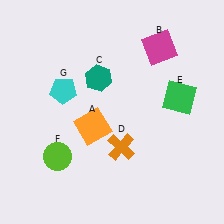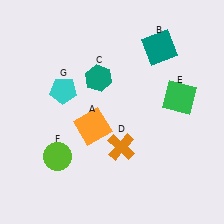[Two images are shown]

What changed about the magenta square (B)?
In Image 1, B is magenta. In Image 2, it changed to teal.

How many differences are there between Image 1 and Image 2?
There is 1 difference between the two images.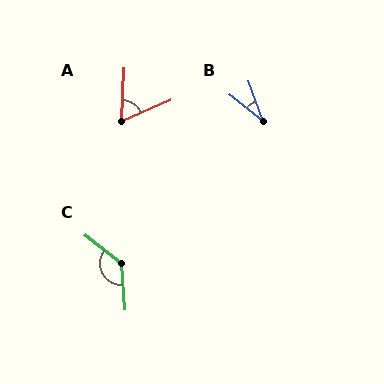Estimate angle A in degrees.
Approximately 64 degrees.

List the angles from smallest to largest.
B (32°), A (64°), C (132°).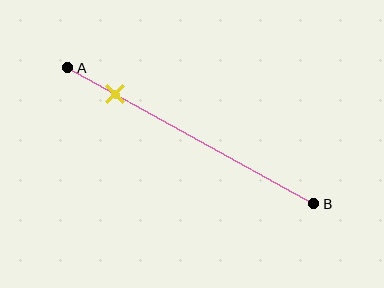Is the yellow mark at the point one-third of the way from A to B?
No, the mark is at about 20% from A, not at the 33% one-third point.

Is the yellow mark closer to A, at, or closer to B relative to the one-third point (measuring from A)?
The yellow mark is closer to point A than the one-third point of segment AB.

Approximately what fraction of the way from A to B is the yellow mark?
The yellow mark is approximately 20% of the way from A to B.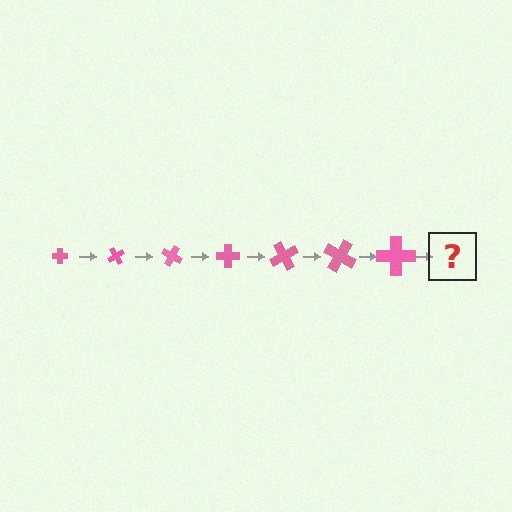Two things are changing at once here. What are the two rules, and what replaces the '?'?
The two rules are that the cross grows larger each step and it rotates 60 degrees each step. The '?' should be a cross, larger than the previous one and rotated 420 degrees from the start.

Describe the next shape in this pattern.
It should be a cross, larger than the previous one and rotated 420 degrees from the start.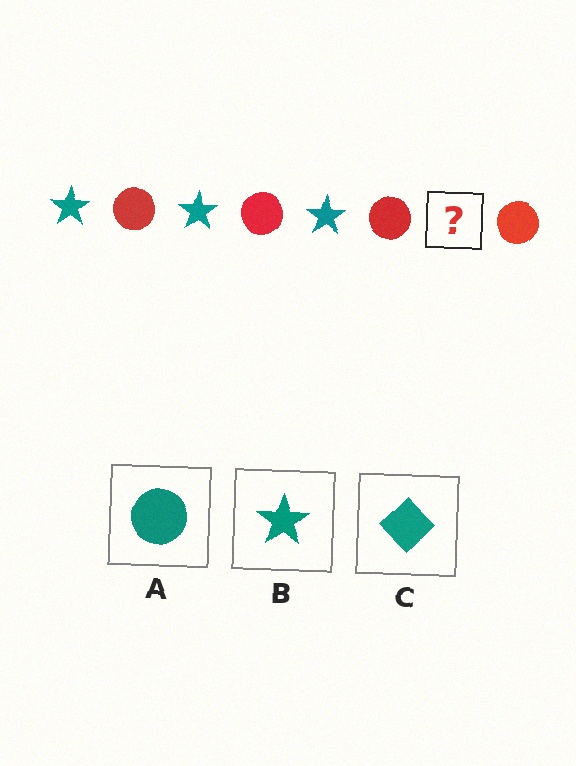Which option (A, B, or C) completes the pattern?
B.